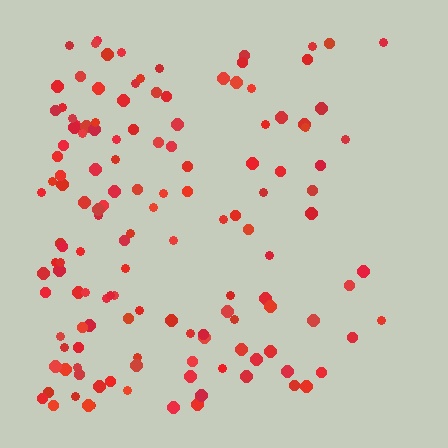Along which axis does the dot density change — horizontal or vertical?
Horizontal.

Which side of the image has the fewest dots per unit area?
The right.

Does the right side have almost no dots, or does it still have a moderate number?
Still a moderate number, just noticeably fewer than the left.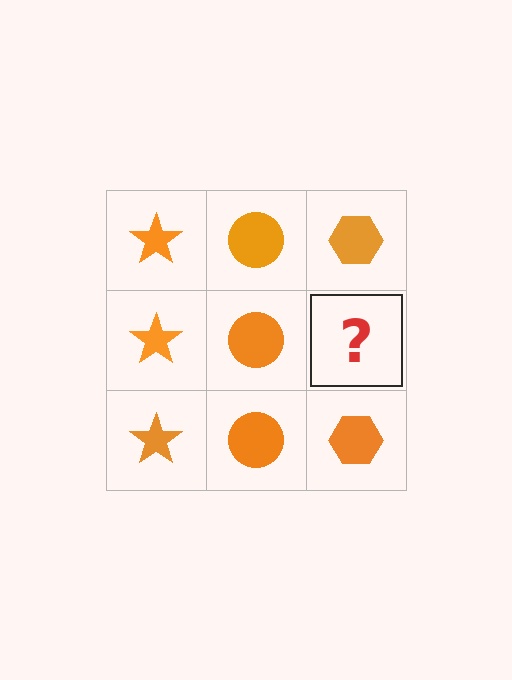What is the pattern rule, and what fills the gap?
The rule is that each column has a consistent shape. The gap should be filled with an orange hexagon.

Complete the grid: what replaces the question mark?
The question mark should be replaced with an orange hexagon.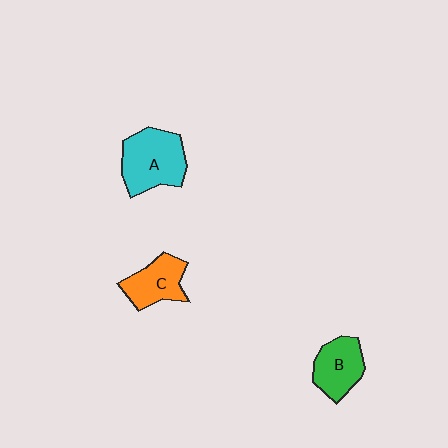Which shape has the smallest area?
Shape C (orange).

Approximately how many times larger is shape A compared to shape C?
Approximately 1.4 times.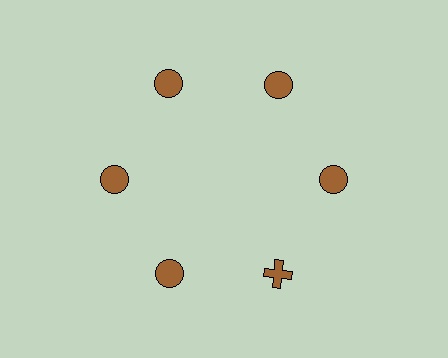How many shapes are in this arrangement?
There are 6 shapes arranged in a ring pattern.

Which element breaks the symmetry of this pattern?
The brown cross at roughly the 5 o'clock position breaks the symmetry. All other shapes are brown circles.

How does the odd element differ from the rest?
It has a different shape: cross instead of circle.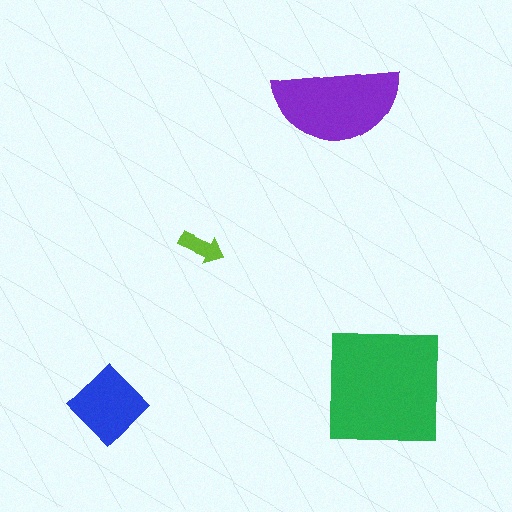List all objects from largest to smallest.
The green square, the purple semicircle, the blue diamond, the lime arrow.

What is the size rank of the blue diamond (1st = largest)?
3rd.